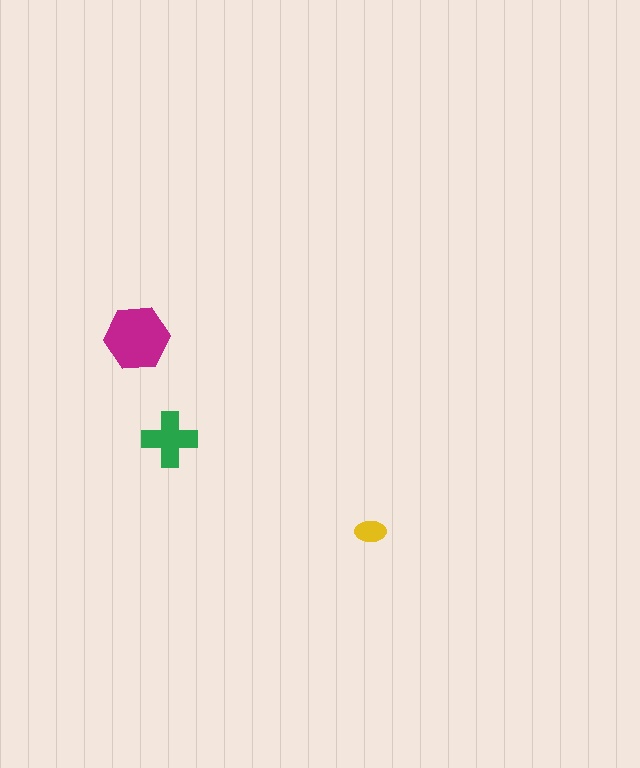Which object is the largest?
The magenta hexagon.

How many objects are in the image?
There are 3 objects in the image.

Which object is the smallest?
The yellow ellipse.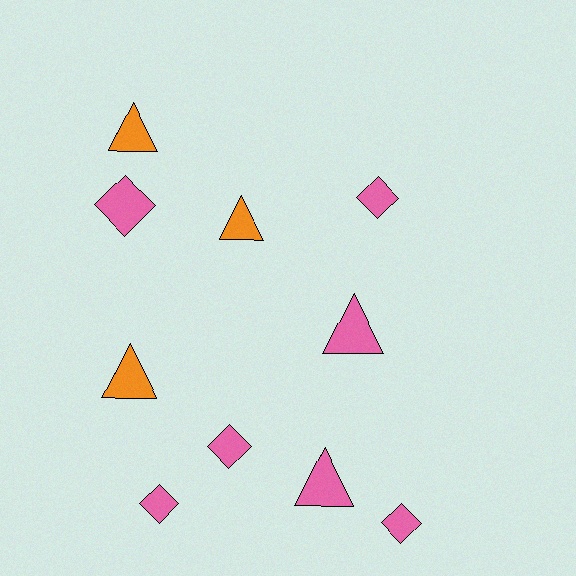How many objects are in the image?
There are 10 objects.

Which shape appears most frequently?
Triangle, with 5 objects.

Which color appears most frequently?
Pink, with 7 objects.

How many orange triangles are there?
There are 3 orange triangles.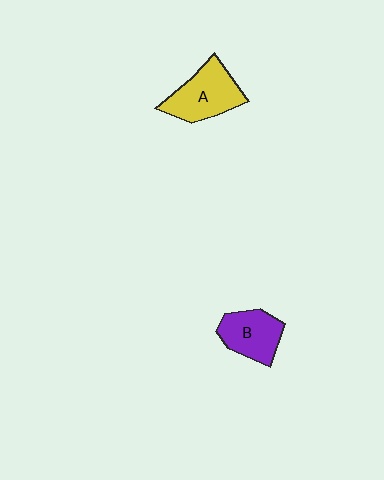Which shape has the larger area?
Shape A (yellow).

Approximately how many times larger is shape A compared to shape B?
Approximately 1.2 times.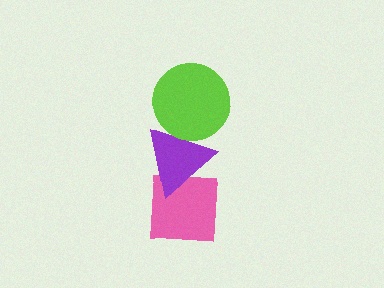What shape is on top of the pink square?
The purple triangle is on top of the pink square.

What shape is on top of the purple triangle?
The lime circle is on top of the purple triangle.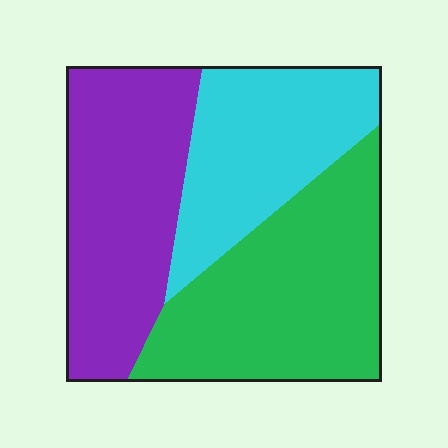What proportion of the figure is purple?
Purple takes up about one third (1/3) of the figure.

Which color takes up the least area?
Cyan, at roughly 30%.